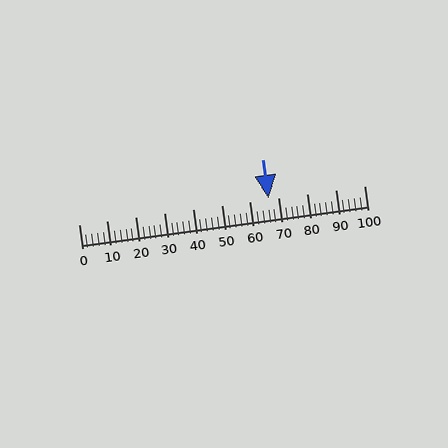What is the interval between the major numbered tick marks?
The major tick marks are spaced 10 units apart.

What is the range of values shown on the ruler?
The ruler shows values from 0 to 100.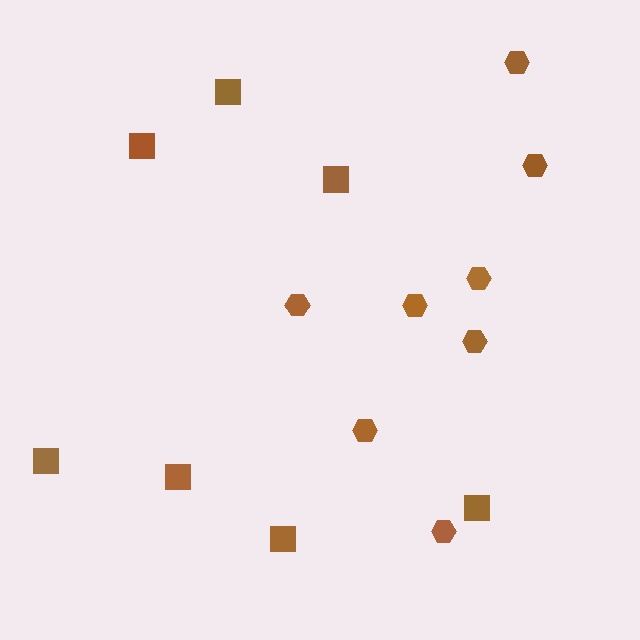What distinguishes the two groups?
There are 2 groups: one group of squares (7) and one group of hexagons (8).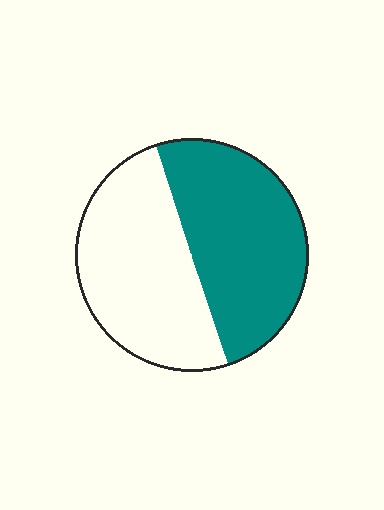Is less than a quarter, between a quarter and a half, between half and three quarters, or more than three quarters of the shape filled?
Between half and three quarters.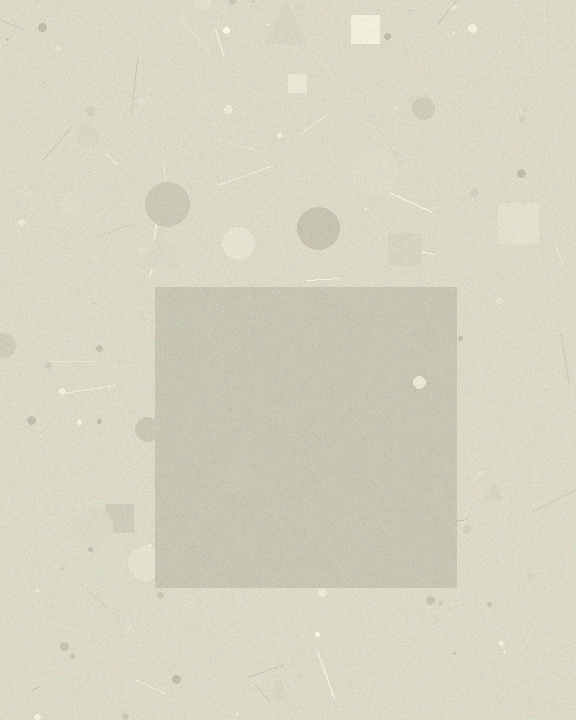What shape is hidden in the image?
A square is hidden in the image.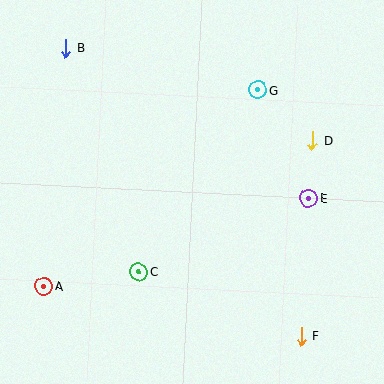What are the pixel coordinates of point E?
Point E is at (309, 198).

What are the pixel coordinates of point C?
Point C is at (139, 272).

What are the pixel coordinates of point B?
Point B is at (66, 48).